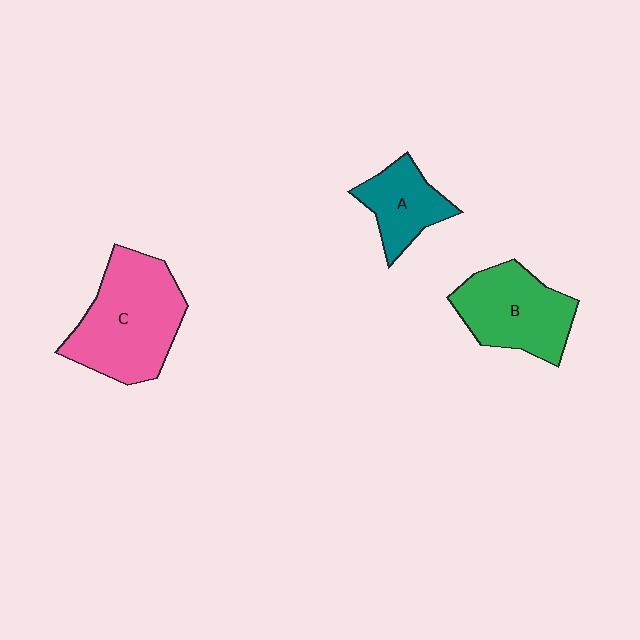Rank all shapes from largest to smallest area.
From largest to smallest: C (pink), B (green), A (teal).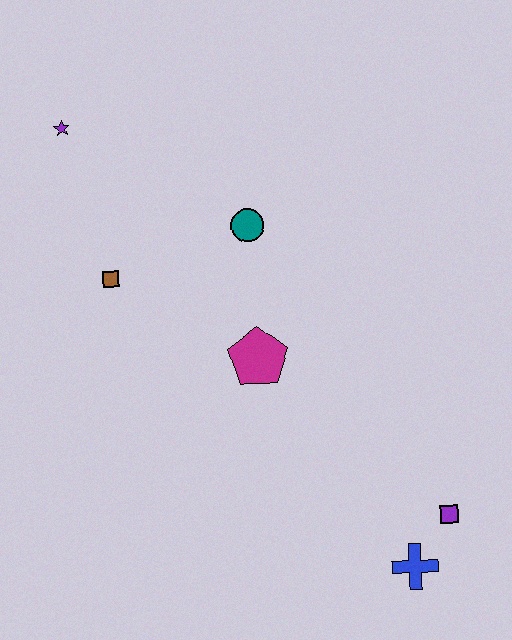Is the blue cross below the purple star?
Yes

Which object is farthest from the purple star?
The blue cross is farthest from the purple star.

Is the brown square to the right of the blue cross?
No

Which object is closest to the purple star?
The brown square is closest to the purple star.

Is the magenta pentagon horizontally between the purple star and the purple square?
Yes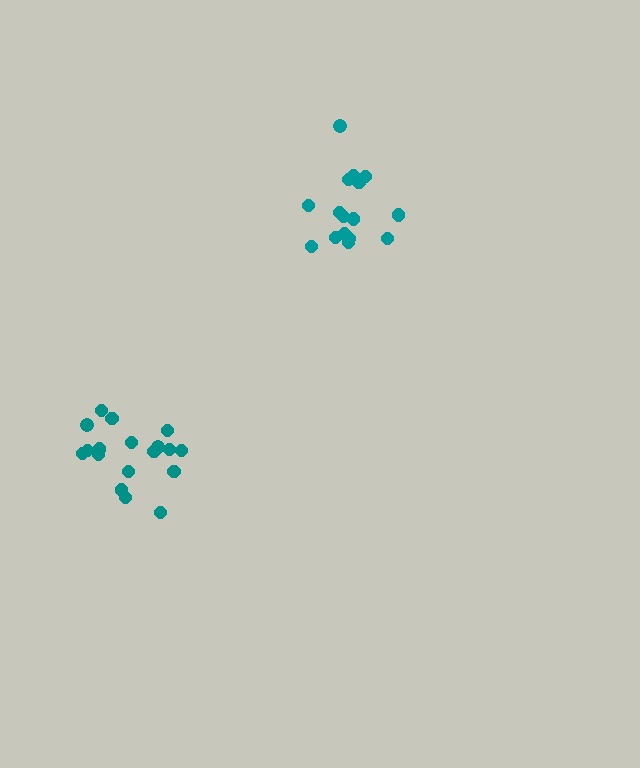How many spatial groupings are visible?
There are 2 spatial groupings.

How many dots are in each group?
Group 1: 18 dots, Group 2: 16 dots (34 total).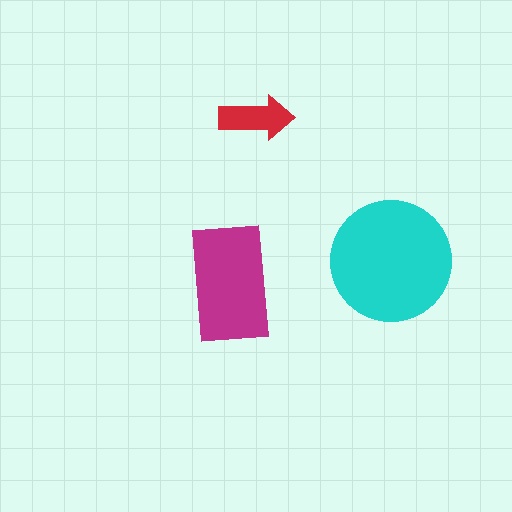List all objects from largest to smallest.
The cyan circle, the magenta rectangle, the red arrow.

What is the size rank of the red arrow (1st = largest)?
3rd.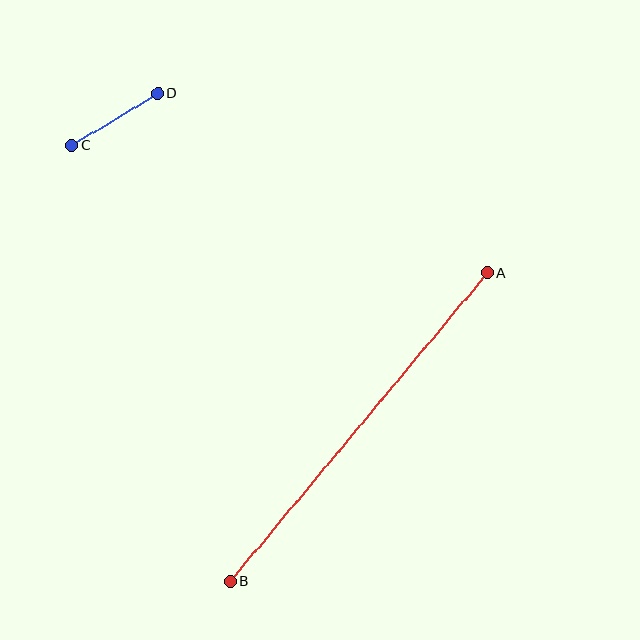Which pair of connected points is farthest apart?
Points A and B are farthest apart.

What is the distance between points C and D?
The distance is approximately 100 pixels.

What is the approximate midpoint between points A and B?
The midpoint is at approximately (359, 427) pixels.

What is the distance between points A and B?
The distance is approximately 402 pixels.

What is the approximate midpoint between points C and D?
The midpoint is at approximately (115, 119) pixels.